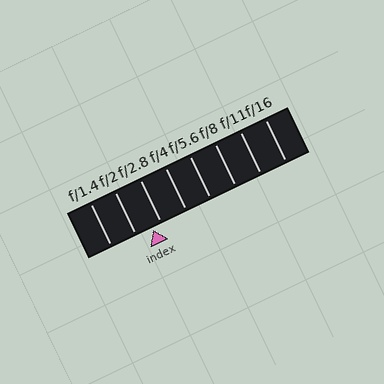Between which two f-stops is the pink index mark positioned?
The index mark is between f/2 and f/2.8.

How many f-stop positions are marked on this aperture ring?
There are 8 f-stop positions marked.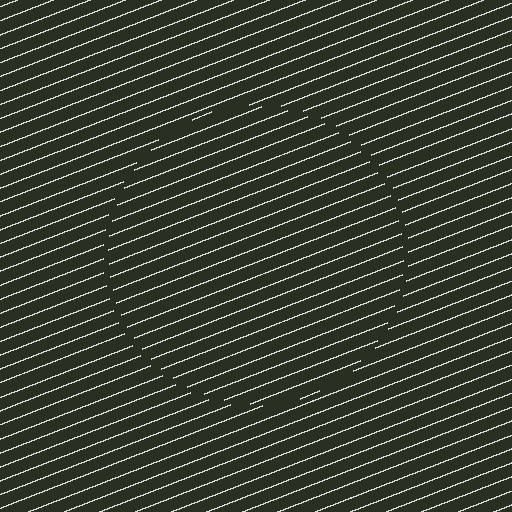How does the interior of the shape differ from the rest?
The interior of the shape contains the same grating, shifted by half a period — the contour is defined by the phase discontinuity where line-ends from the inner and outer gratings abut.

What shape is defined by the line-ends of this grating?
An illusory circle. The interior of the shape contains the same grating, shifted by half a period — the contour is defined by the phase discontinuity where line-ends from the inner and outer gratings abut.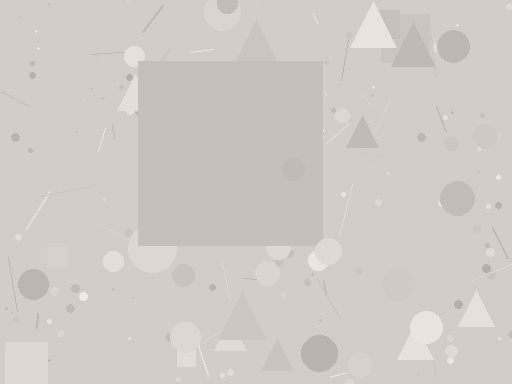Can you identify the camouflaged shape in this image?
The camouflaged shape is a square.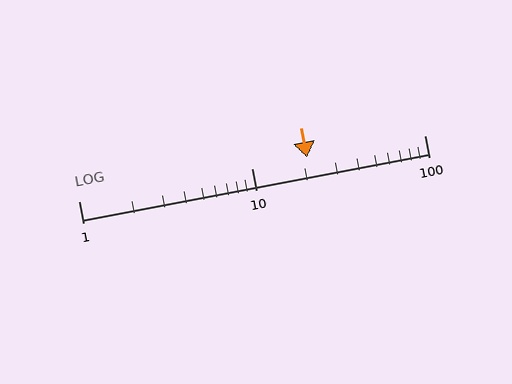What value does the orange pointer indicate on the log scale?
The pointer indicates approximately 21.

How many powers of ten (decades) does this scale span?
The scale spans 2 decades, from 1 to 100.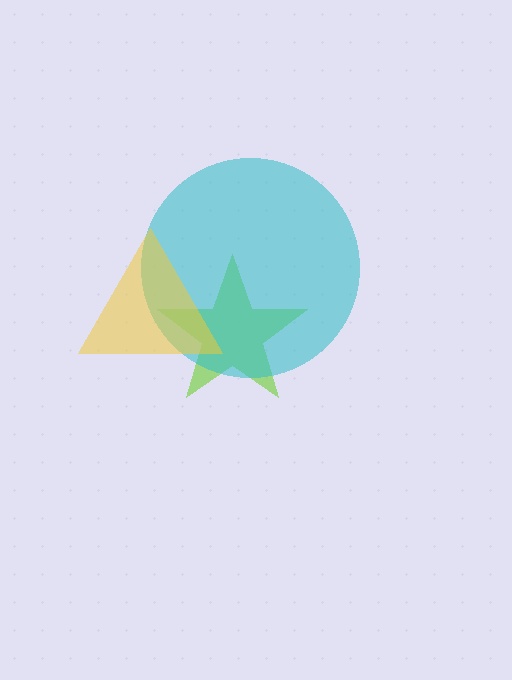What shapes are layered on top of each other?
The layered shapes are: a lime star, a cyan circle, a yellow triangle.